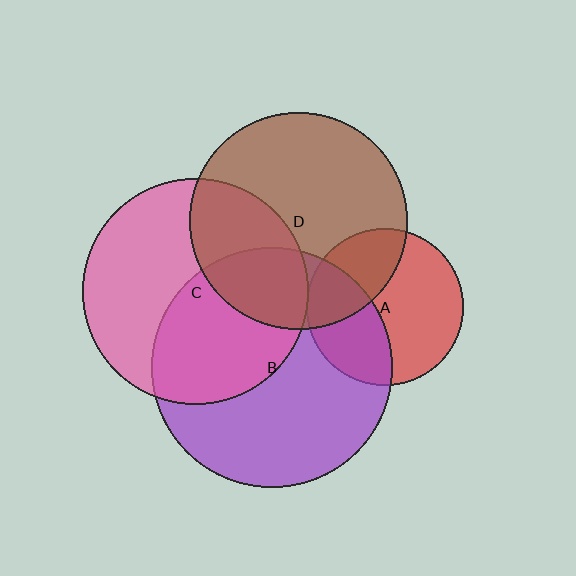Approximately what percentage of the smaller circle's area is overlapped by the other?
Approximately 35%.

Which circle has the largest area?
Circle B (purple).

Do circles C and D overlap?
Yes.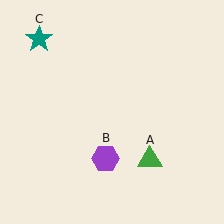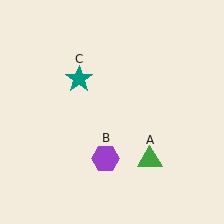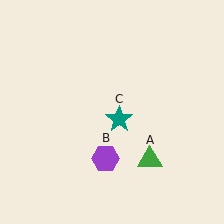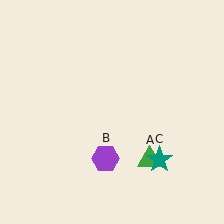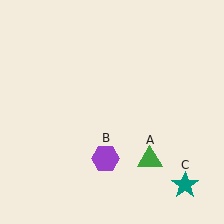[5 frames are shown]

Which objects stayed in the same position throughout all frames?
Green triangle (object A) and purple hexagon (object B) remained stationary.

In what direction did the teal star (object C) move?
The teal star (object C) moved down and to the right.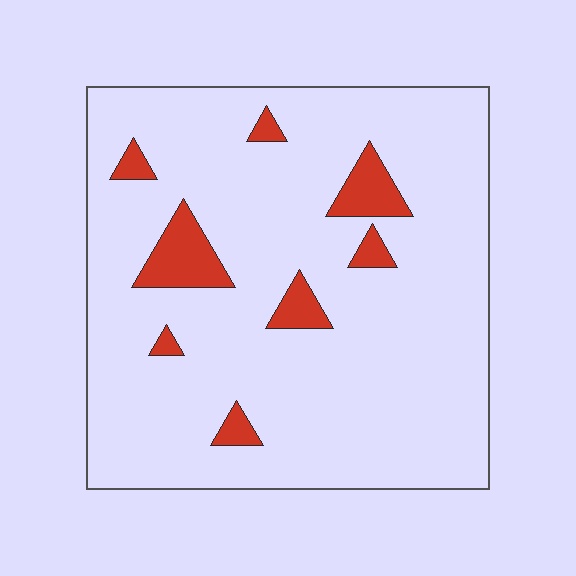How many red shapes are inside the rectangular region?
8.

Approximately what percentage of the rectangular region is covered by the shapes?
Approximately 10%.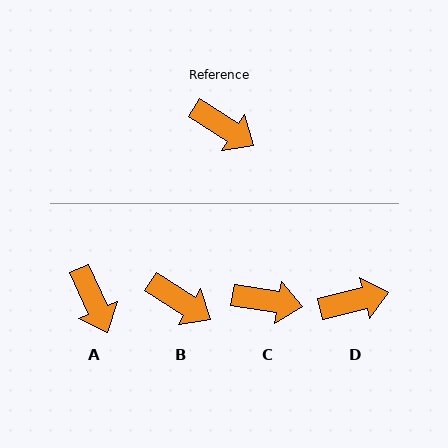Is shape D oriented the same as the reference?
No, it is off by about 46 degrees.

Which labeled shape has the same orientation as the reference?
B.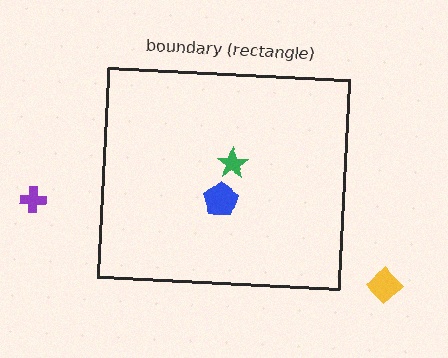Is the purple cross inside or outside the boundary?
Outside.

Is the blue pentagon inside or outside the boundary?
Inside.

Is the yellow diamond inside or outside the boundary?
Outside.